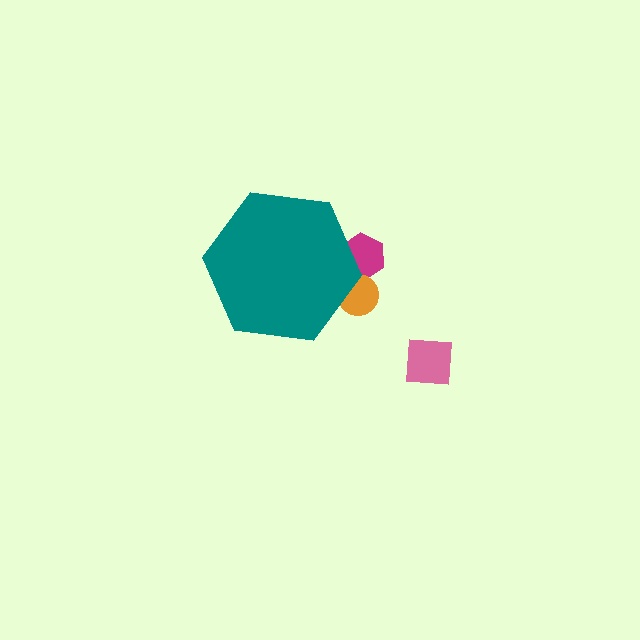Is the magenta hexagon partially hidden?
Yes, the magenta hexagon is partially hidden behind the teal hexagon.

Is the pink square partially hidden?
No, the pink square is fully visible.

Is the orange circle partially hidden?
Yes, the orange circle is partially hidden behind the teal hexagon.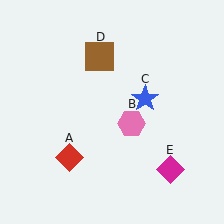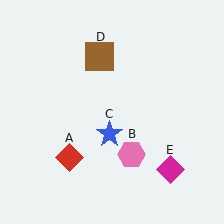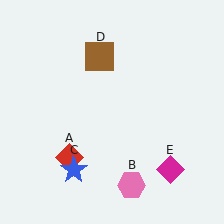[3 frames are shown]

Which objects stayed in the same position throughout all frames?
Red diamond (object A) and brown square (object D) and magenta diamond (object E) remained stationary.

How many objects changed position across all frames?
2 objects changed position: pink hexagon (object B), blue star (object C).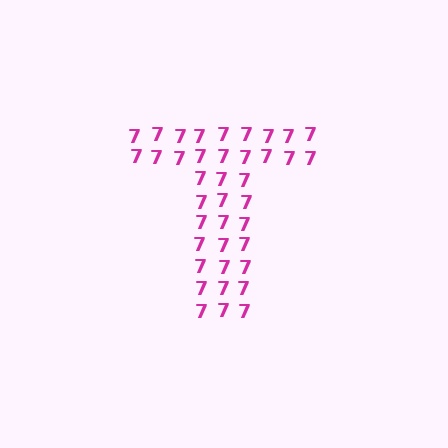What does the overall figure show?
The overall figure shows the letter T.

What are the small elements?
The small elements are digit 7's.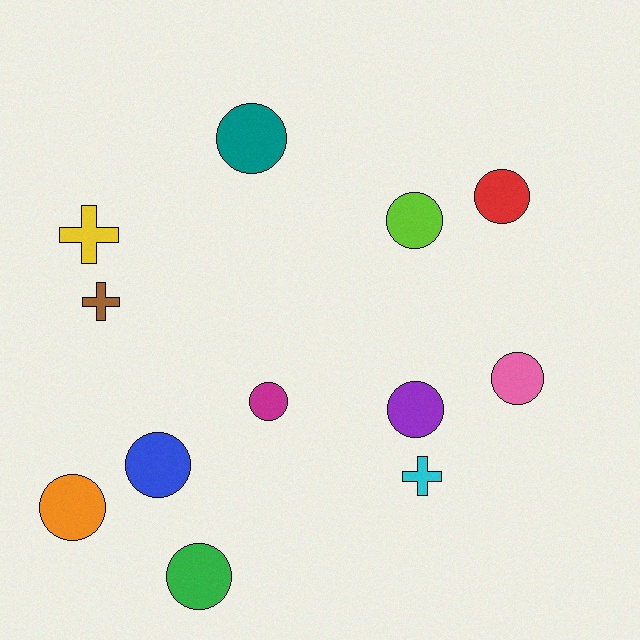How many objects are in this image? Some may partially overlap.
There are 12 objects.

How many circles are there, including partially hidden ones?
There are 9 circles.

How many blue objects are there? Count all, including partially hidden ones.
There is 1 blue object.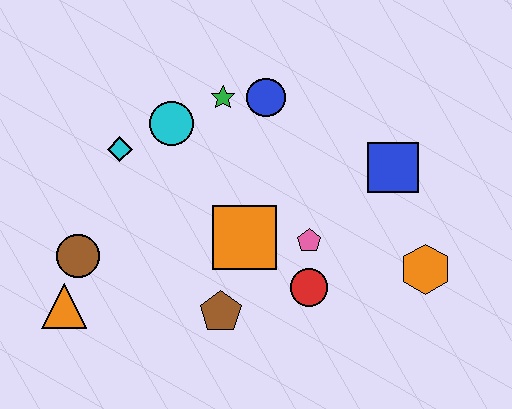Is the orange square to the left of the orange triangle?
No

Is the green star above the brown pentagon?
Yes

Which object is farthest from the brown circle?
The orange hexagon is farthest from the brown circle.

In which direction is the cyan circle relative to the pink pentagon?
The cyan circle is to the left of the pink pentagon.